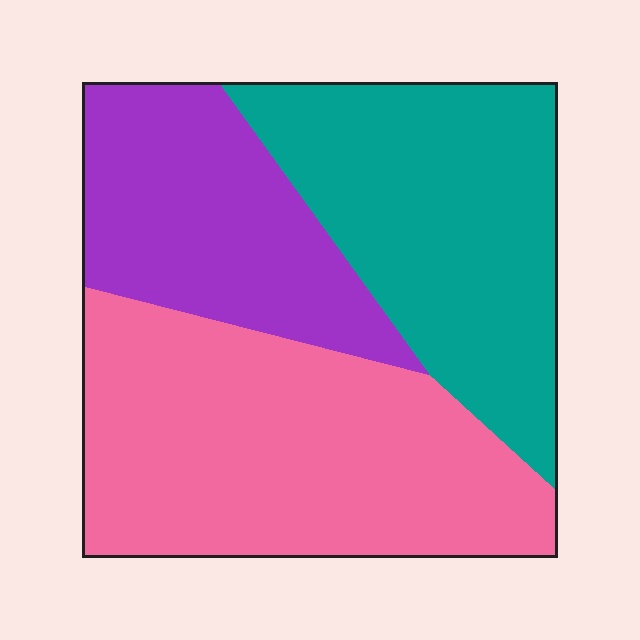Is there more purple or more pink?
Pink.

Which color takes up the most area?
Pink, at roughly 40%.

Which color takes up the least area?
Purple, at roughly 25%.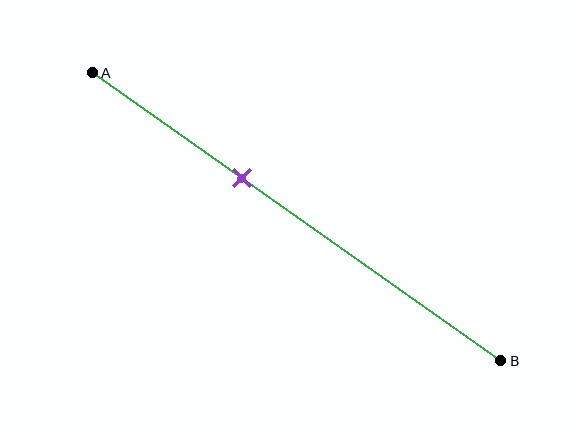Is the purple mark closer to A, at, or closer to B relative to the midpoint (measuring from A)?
The purple mark is closer to point A than the midpoint of segment AB.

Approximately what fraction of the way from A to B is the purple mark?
The purple mark is approximately 35% of the way from A to B.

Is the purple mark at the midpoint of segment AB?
No, the mark is at about 35% from A, not at the 50% midpoint.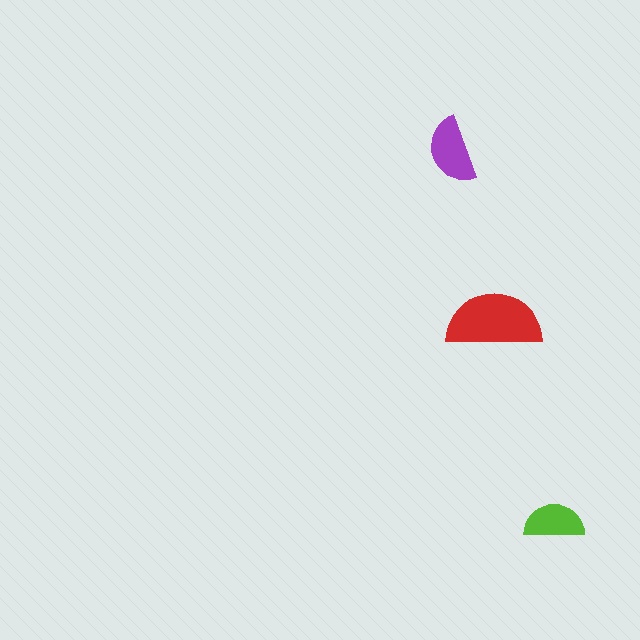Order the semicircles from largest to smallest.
the red one, the purple one, the lime one.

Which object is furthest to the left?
The purple semicircle is leftmost.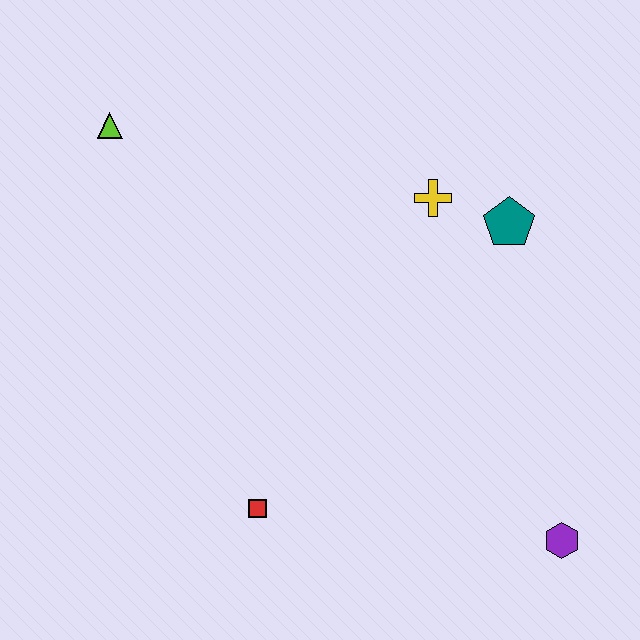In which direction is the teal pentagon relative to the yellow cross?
The teal pentagon is to the right of the yellow cross.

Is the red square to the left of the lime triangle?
No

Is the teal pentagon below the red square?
No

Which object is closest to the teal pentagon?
The yellow cross is closest to the teal pentagon.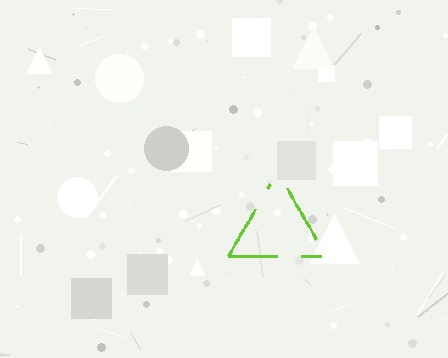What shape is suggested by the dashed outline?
The dashed outline suggests a triangle.